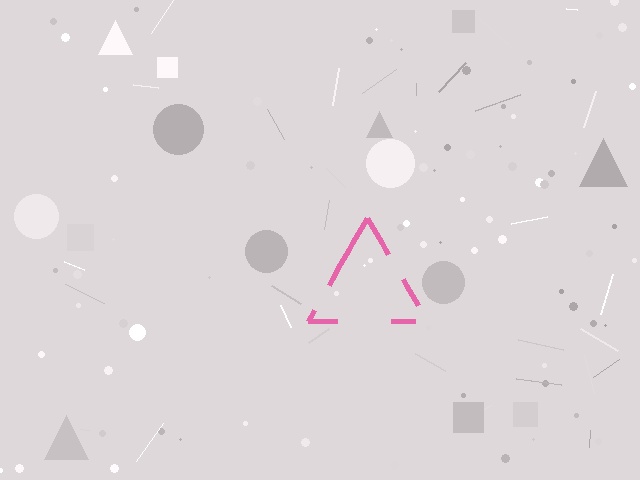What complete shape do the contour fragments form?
The contour fragments form a triangle.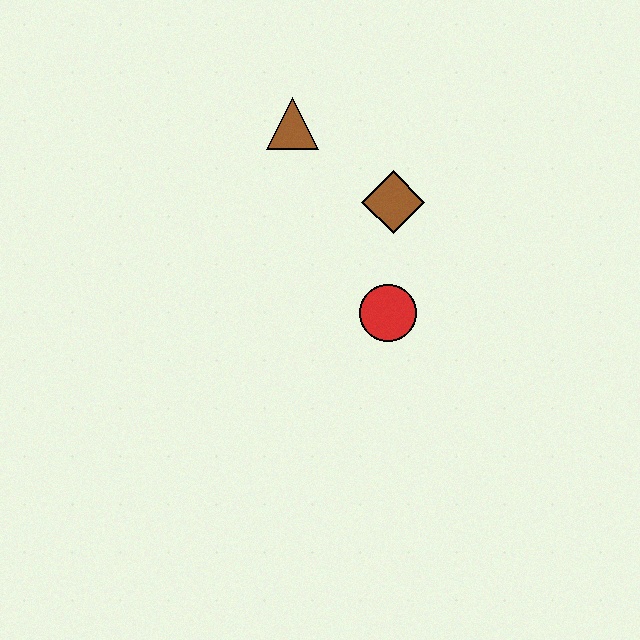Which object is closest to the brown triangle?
The brown diamond is closest to the brown triangle.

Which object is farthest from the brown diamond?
The brown triangle is farthest from the brown diamond.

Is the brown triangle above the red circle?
Yes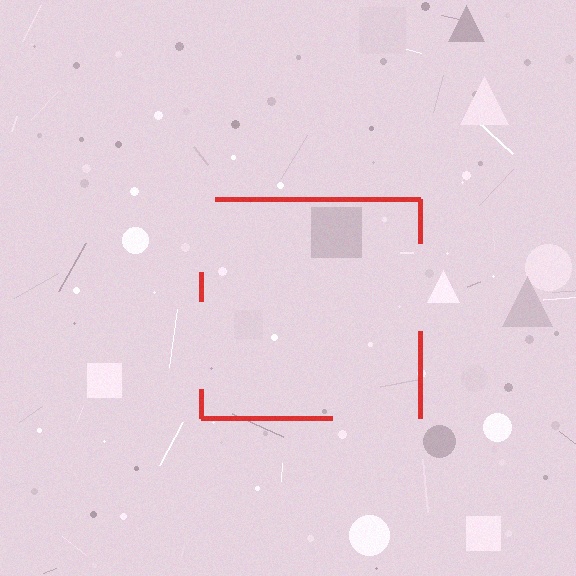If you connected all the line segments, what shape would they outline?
They would outline a square.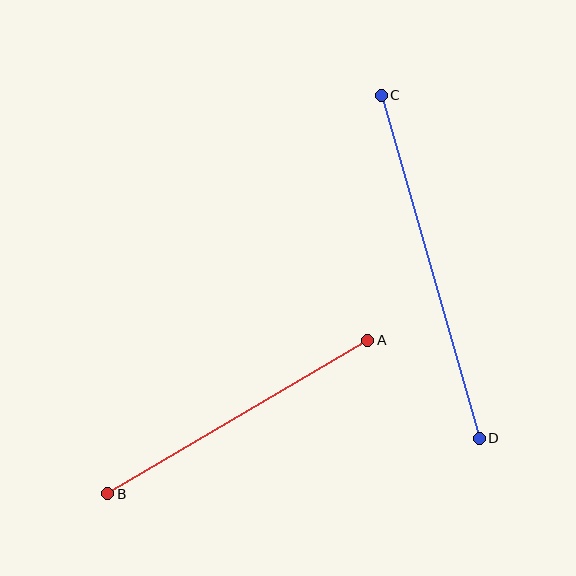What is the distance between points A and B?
The distance is approximately 302 pixels.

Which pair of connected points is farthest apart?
Points C and D are farthest apart.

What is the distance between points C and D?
The distance is approximately 357 pixels.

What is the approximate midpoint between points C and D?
The midpoint is at approximately (430, 267) pixels.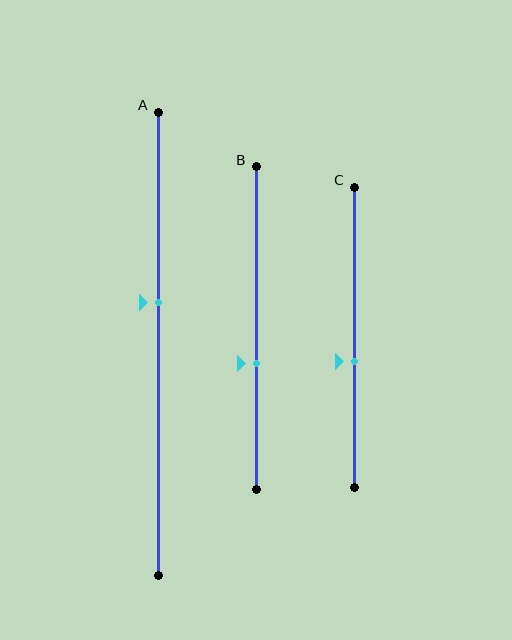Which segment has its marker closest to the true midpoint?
Segment C has its marker closest to the true midpoint.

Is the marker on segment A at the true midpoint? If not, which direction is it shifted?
No, the marker on segment A is shifted upward by about 9% of the segment length.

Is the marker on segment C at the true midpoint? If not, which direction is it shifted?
No, the marker on segment C is shifted downward by about 8% of the segment length.